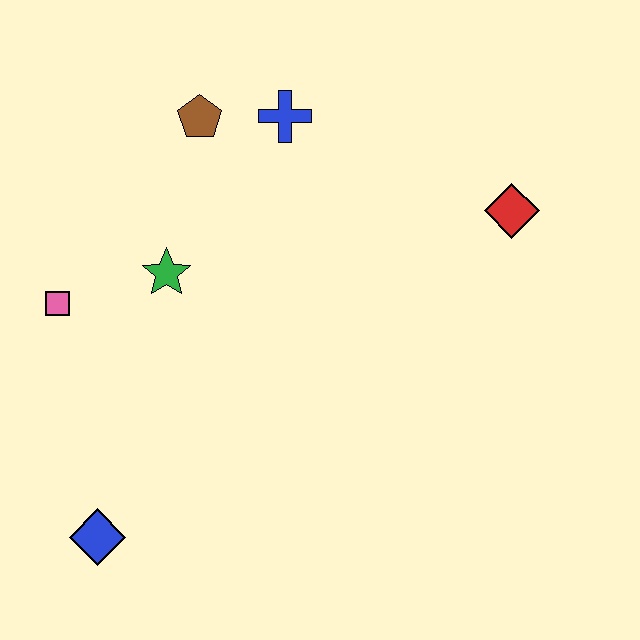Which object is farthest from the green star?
The red diamond is farthest from the green star.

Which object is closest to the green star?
The pink square is closest to the green star.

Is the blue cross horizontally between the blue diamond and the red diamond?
Yes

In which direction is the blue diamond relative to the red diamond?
The blue diamond is to the left of the red diamond.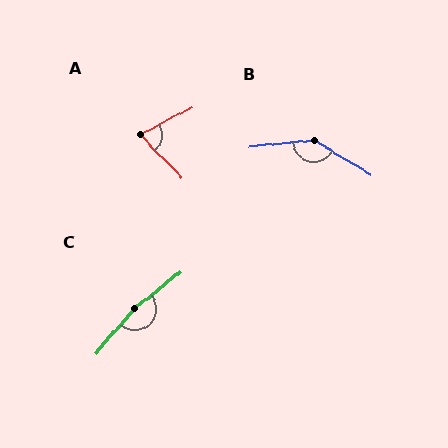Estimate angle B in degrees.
Approximately 143 degrees.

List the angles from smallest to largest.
A (74°), B (143°), C (169°).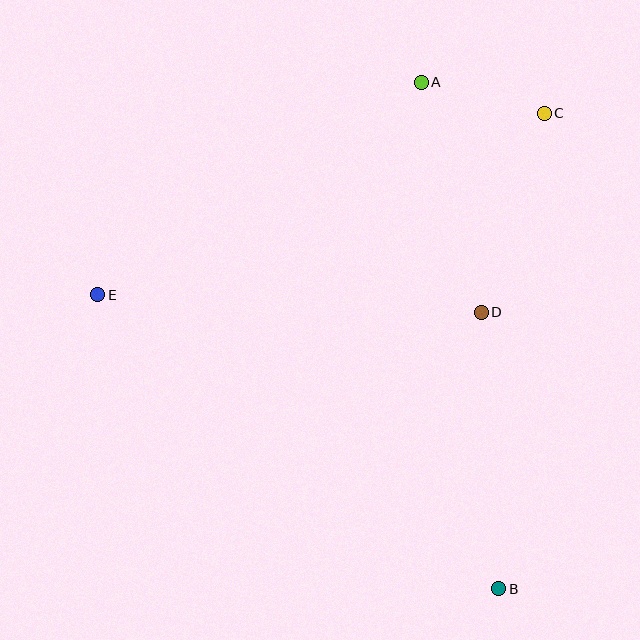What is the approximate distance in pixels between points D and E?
The distance between D and E is approximately 384 pixels.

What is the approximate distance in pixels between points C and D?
The distance between C and D is approximately 209 pixels.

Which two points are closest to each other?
Points A and C are closest to each other.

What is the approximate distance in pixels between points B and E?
The distance between B and E is approximately 497 pixels.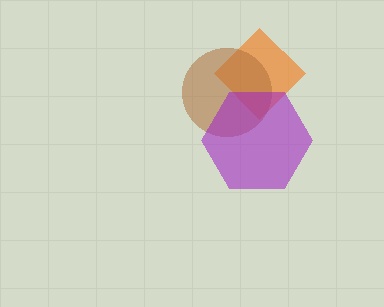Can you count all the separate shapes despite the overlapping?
Yes, there are 3 separate shapes.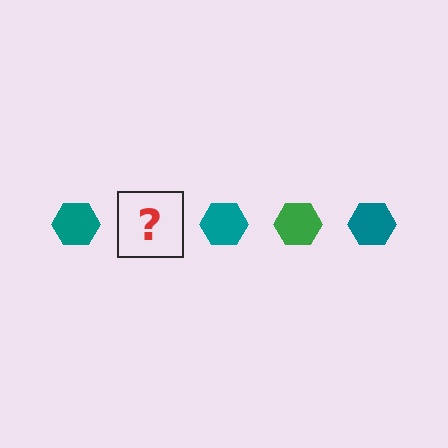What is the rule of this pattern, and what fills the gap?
The rule is that the pattern cycles through teal, green hexagons. The gap should be filled with a green hexagon.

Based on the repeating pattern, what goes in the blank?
The blank should be a green hexagon.